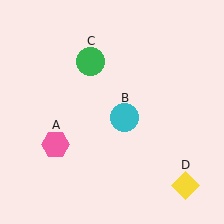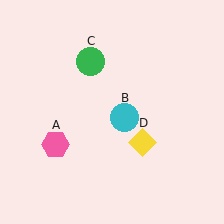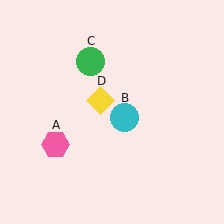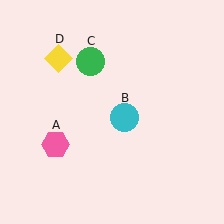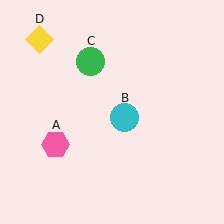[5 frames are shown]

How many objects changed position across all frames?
1 object changed position: yellow diamond (object D).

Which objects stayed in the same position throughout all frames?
Pink hexagon (object A) and cyan circle (object B) and green circle (object C) remained stationary.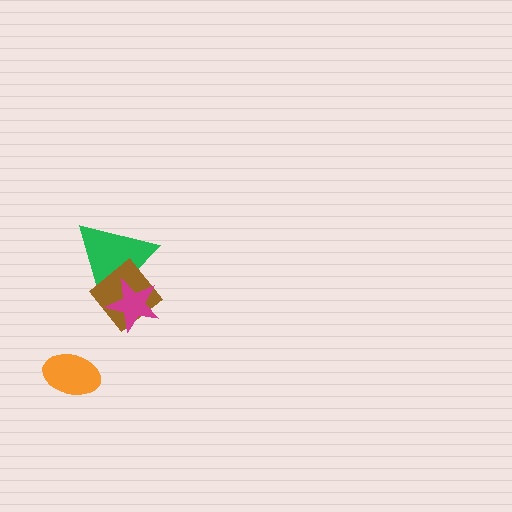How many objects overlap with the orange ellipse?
0 objects overlap with the orange ellipse.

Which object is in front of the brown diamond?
The magenta star is in front of the brown diamond.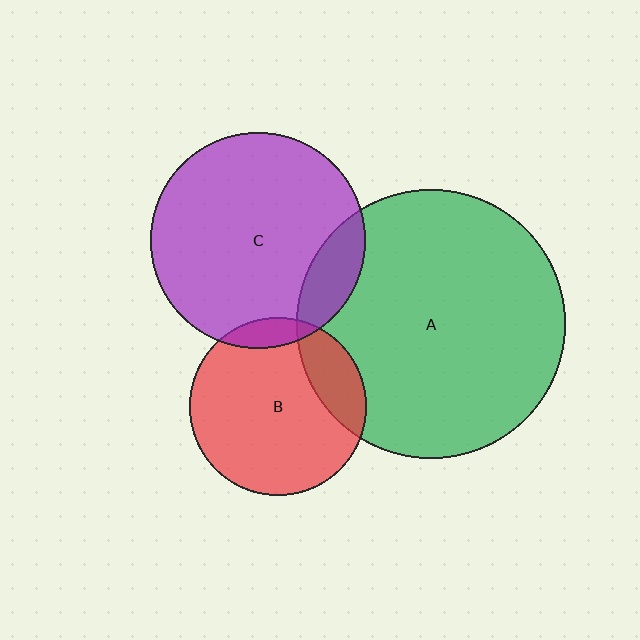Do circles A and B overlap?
Yes.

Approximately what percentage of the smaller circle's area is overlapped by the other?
Approximately 20%.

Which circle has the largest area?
Circle A (green).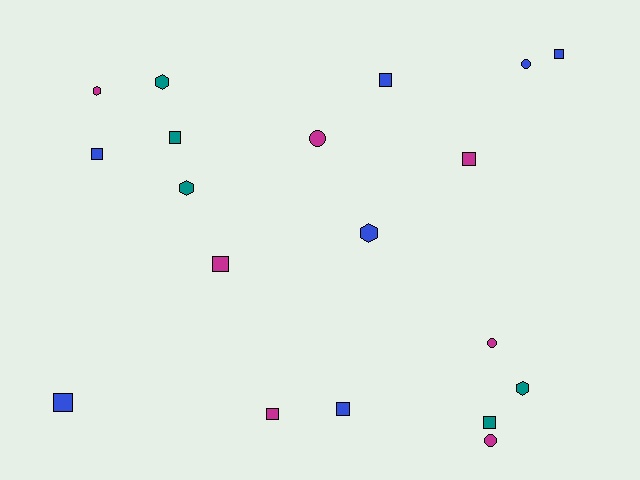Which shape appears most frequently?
Square, with 10 objects.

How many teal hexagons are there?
There are 3 teal hexagons.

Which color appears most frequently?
Blue, with 7 objects.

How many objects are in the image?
There are 19 objects.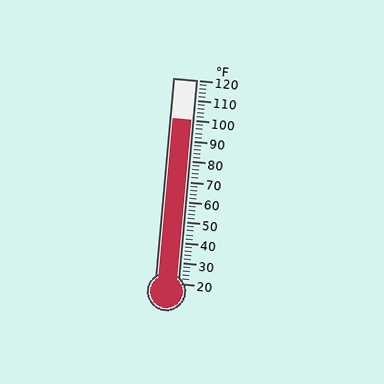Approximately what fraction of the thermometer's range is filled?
The thermometer is filled to approximately 80% of its range.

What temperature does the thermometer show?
The thermometer shows approximately 100°F.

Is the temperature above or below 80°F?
The temperature is above 80°F.